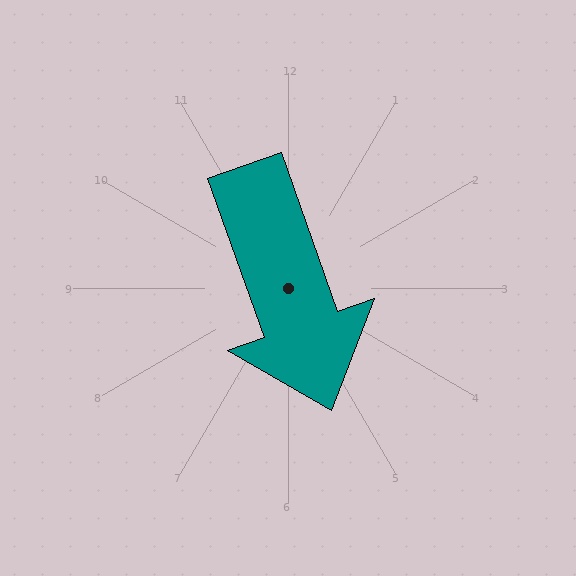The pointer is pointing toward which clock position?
Roughly 5 o'clock.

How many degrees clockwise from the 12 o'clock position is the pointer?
Approximately 160 degrees.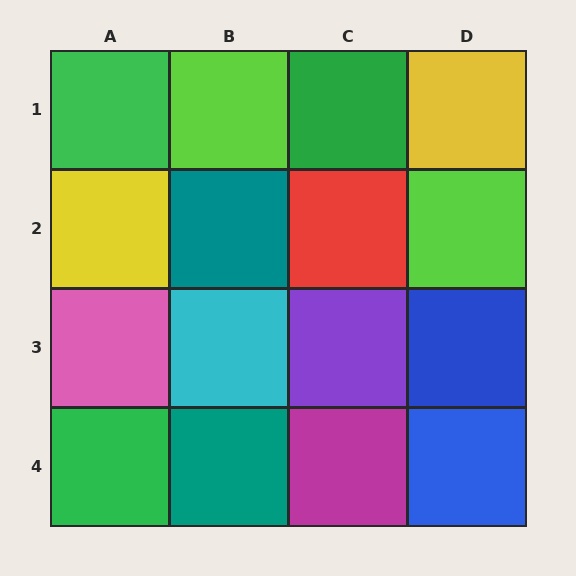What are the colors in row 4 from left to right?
Green, teal, magenta, blue.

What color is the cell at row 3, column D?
Blue.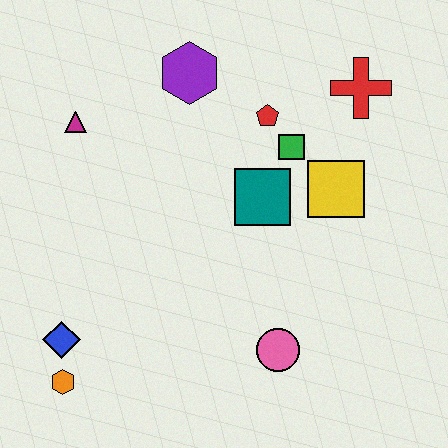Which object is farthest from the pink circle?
The magenta triangle is farthest from the pink circle.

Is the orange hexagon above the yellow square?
No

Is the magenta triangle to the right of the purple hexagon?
No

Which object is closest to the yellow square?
The green square is closest to the yellow square.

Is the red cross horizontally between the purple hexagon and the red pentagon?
No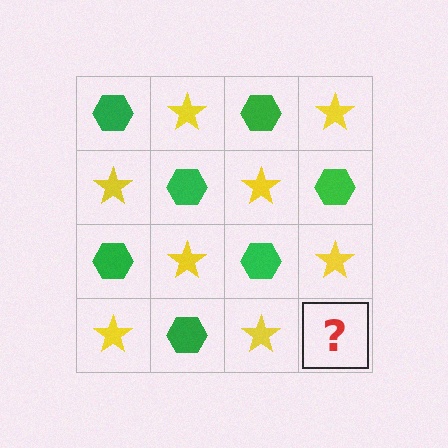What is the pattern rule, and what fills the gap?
The rule is that it alternates green hexagon and yellow star in a checkerboard pattern. The gap should be filled with a green hexagon.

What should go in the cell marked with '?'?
The missing cell should contain a green hexagon.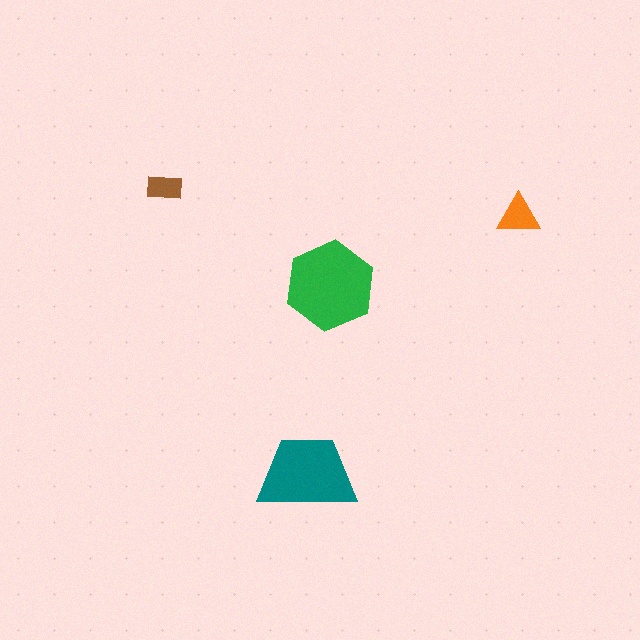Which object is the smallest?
The brown rectangle.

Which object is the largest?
The green hexagon.